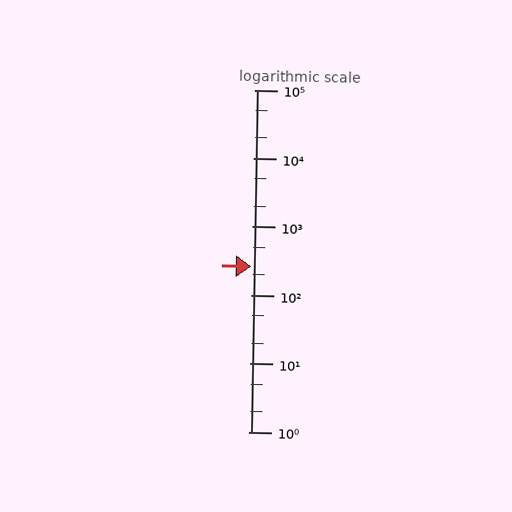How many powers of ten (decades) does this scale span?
The scale spans 5 decades, from 1 to 100000.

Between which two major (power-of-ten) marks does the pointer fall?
The pointer is between 100 and 1000.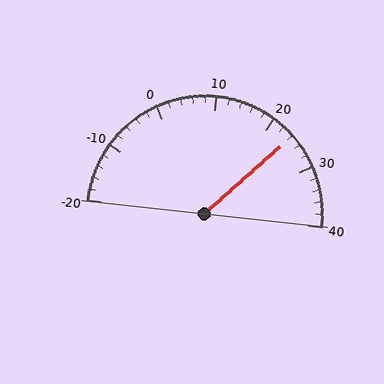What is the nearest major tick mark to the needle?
The nearest major tick mark is 20.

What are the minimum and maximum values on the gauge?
The gauge ranges from -20 to 40.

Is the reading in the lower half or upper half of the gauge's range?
The reading is in the upper half of the range (-20 to 40).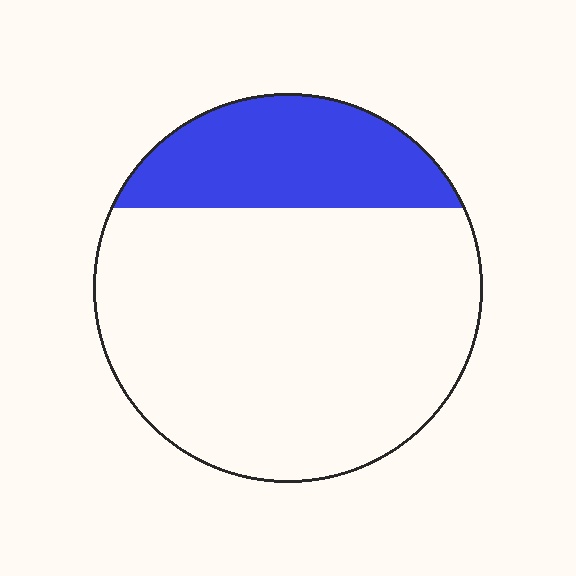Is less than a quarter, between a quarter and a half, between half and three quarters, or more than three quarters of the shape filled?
Less than a quarter.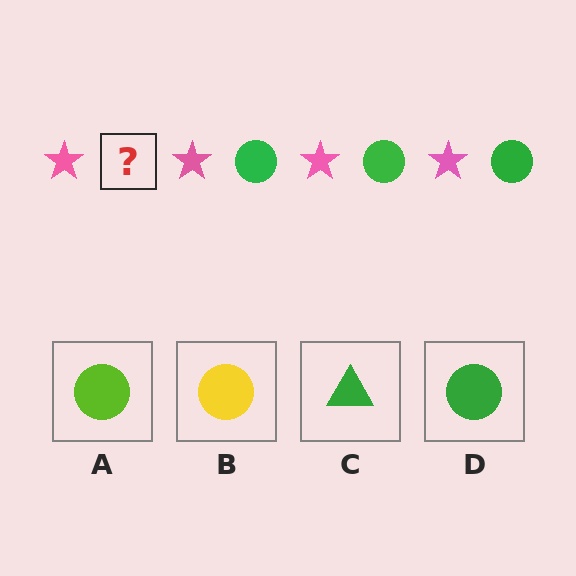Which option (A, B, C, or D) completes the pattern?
D.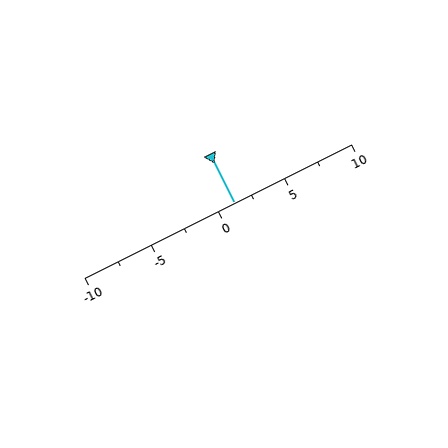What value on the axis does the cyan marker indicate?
The marker indicates approximately 1.2.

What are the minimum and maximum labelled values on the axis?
The axis runs from -10 to 10.